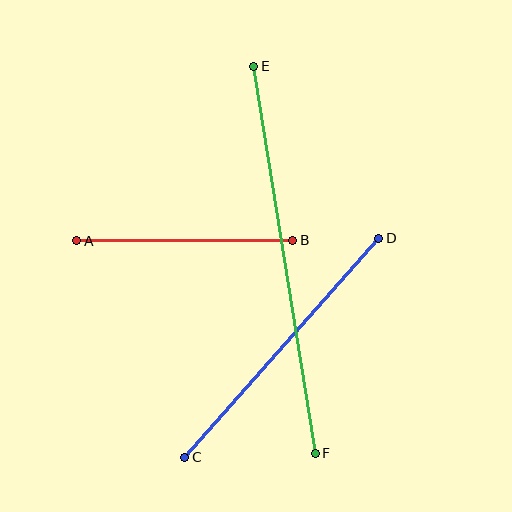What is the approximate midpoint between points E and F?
The midpoint is at approximately (284, 260) pixels.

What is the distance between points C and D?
The distance is approximately 292 pixels.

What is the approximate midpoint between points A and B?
The midpoint is at approximately (185, 240) pixels.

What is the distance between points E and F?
The distance is approximately 392 pixels.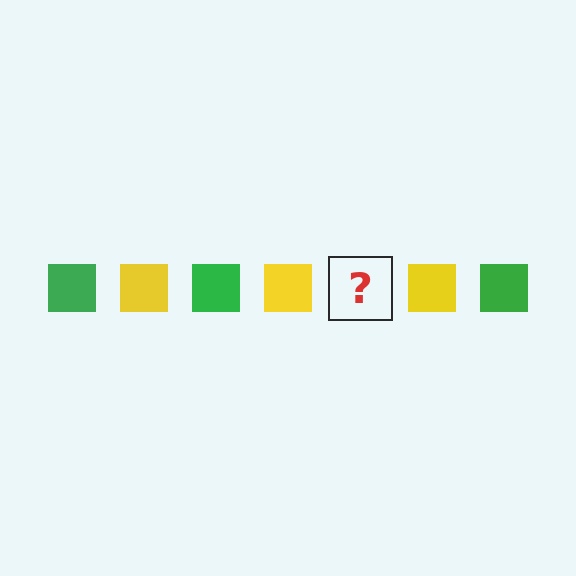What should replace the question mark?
The question mark should be replaced with a green square.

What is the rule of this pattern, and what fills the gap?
The rule is that the pattern cycles through green, yellow squares. The gap should be filled with a green square.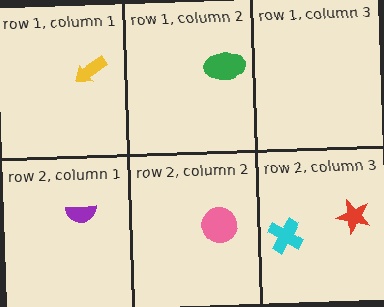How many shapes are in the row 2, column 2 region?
1.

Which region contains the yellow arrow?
The row 1, column 1 region.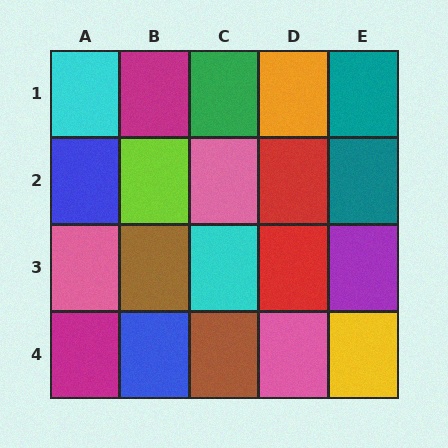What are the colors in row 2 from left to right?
Blue, lime, pink, red, teal.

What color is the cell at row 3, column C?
Cyan.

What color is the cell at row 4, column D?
Pink.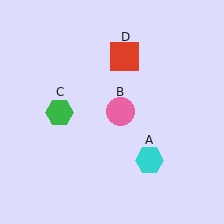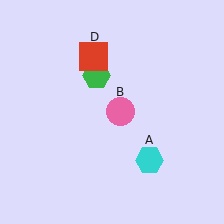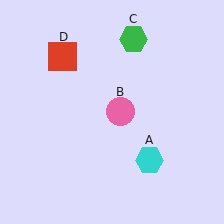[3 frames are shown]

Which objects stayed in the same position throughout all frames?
Cyan hexagon (object A) and pink circle (object B) remained stationary.